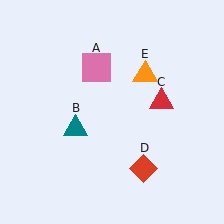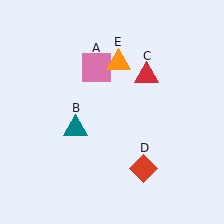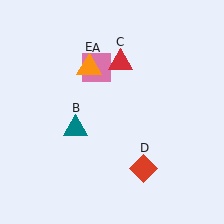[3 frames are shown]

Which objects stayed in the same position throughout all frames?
Pink square (object A) and teal triangle (object B) and red diamond (object D) remained stationary.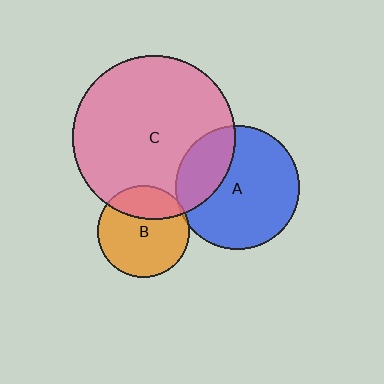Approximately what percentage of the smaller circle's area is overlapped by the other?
Approximately 30%.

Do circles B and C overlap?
Yes.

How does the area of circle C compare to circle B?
Approximately 3.2 times.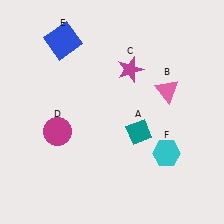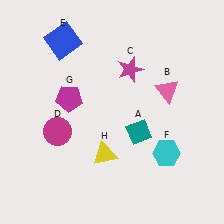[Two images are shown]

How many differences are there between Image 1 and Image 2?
There are 2 differences between the two images.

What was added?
A magenta pentagon (G), a yellow triangle (H) were added in Image 2.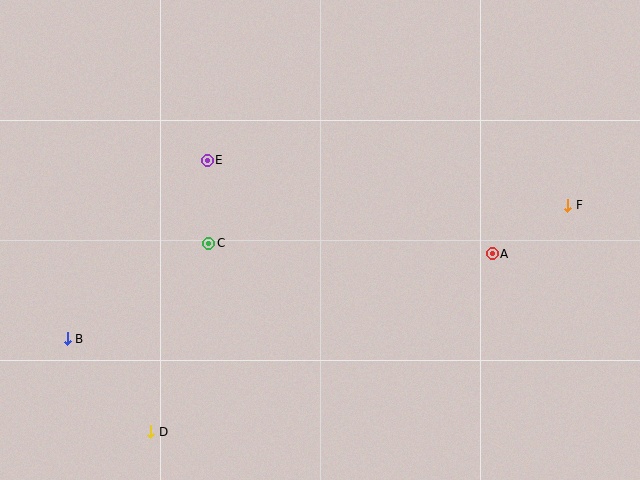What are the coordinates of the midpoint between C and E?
The midpoint between C and E is at (208, 202).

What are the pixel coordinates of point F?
Point F is at (568, 205).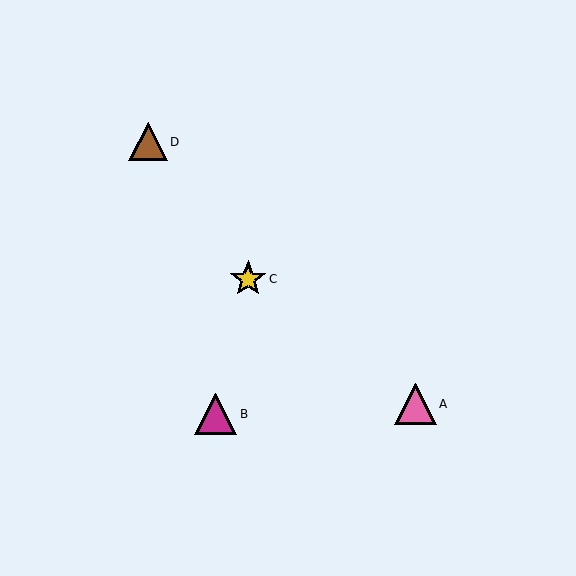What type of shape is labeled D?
Shape D is a brown triangle.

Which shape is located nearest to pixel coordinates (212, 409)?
The magenta triangle (labeled B) at (216, 414) is nearest to that location.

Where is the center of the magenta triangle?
The center of the magenta triangle is at (216, 414).